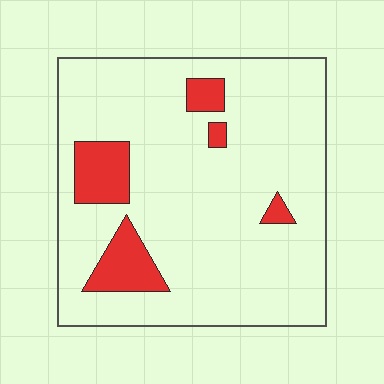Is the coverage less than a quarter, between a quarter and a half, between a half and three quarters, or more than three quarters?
Less than a quarter.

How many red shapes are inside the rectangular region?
5.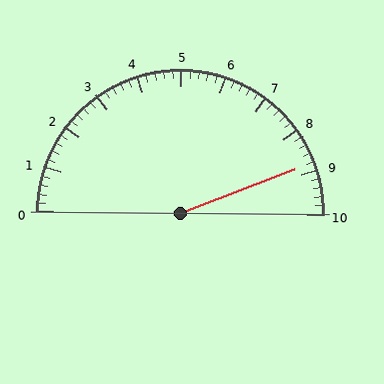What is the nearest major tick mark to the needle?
The nearest major tick mark is 9.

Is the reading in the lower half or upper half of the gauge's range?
The reading is in the upper half of the range (0 to 10).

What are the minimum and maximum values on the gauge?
The gauge ranges from 0 to 10.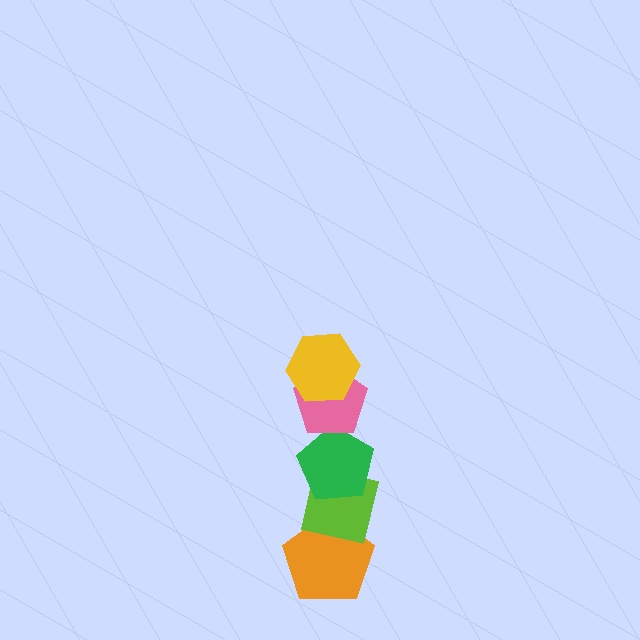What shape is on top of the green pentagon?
The pink pentagon is on top of the green pentagon.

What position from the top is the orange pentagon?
The orange pentagon is 5th from the top.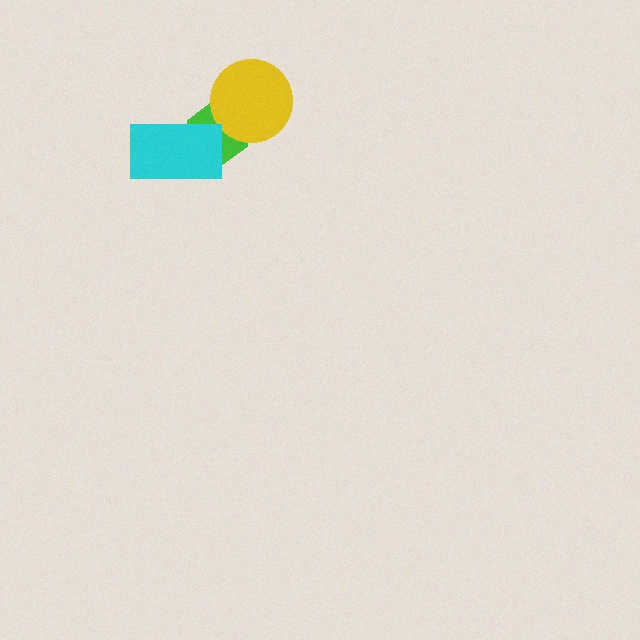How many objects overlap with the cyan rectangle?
1 object overlaps with the cyan rectangle.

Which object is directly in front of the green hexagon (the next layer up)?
The yellow circle is directly in front of the green hexagon.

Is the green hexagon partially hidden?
Yes, it is partially covered by another shape.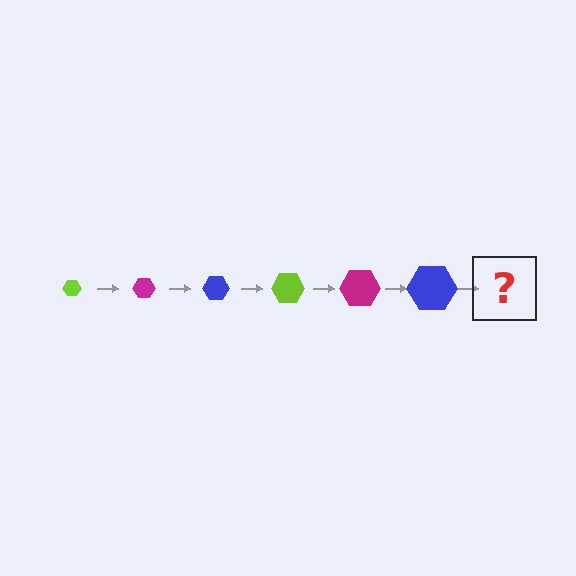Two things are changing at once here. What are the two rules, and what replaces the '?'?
The two rules are that the hexagon grows larger each step and the color cycles through lime, magenta, and blue. The '?' should be a lime hexagon, larger than the previous one.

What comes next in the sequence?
The next element should be a lime hexagon, larger than the previous one.